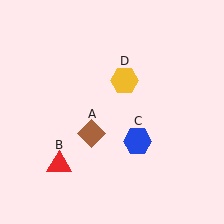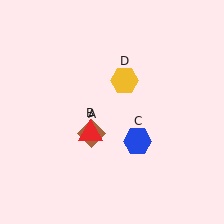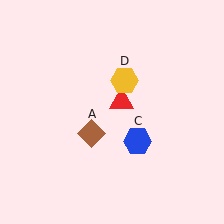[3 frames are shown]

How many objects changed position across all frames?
1 object changed position: red triangle (object B).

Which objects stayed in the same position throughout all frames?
Brown diamond (object A) and blue hexagon (object C) and yellow hexagon (object D) remained stationary.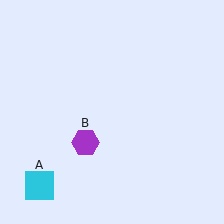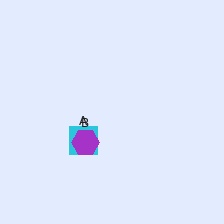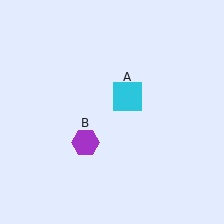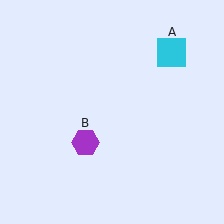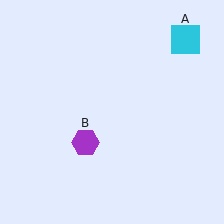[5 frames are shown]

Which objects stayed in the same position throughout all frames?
Purple hexagon (object B) remained stationary.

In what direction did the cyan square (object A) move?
The cyan square (object A) moved up and to the right.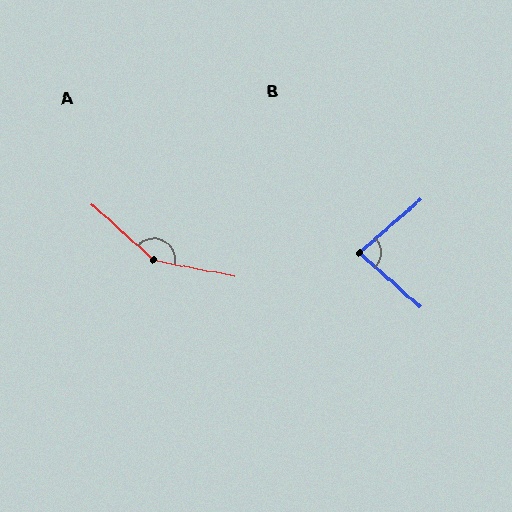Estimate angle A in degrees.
Approximately 149 degrees.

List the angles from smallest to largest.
B (83°), A (149°).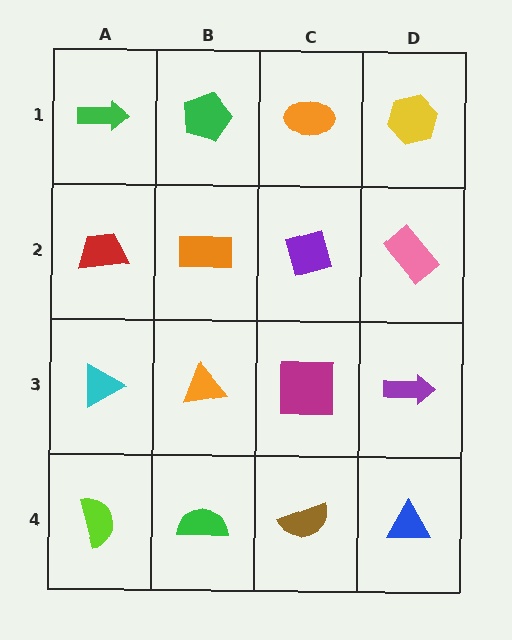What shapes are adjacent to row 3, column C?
A purple diamond (row 2, column C), a brown semicircle (row 4, column C), an orange triangle (row 3, column B), a purple arrow (row 3, column D).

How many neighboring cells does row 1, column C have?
3.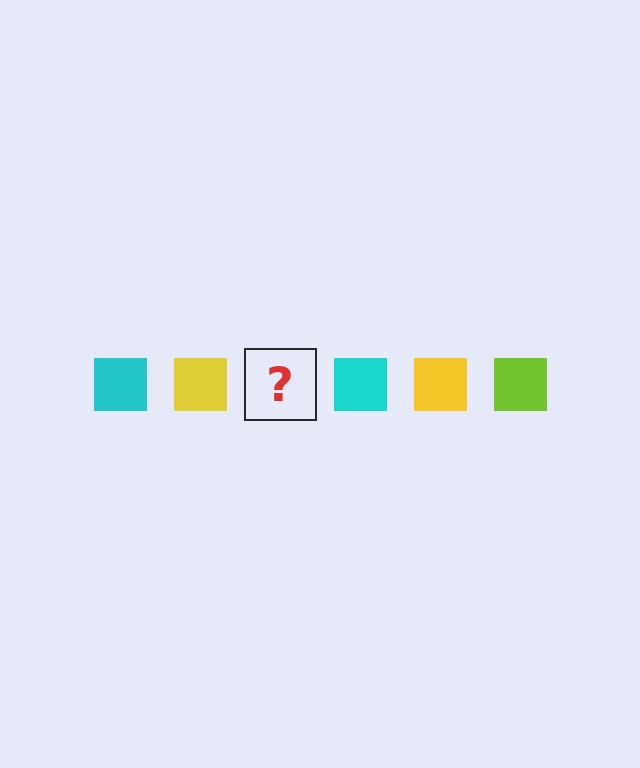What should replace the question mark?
The question mark should be replaced with a lime square.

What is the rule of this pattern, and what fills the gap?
The rule is that the pattern cycles through cyan, yellow, lime squares. The gap should be filled with a lime square.